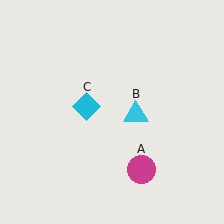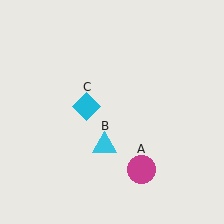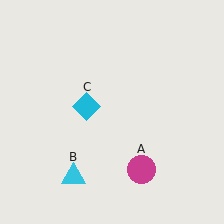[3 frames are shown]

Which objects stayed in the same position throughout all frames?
Magenta circle (object A) and cyan diamond (object C) remained stationary.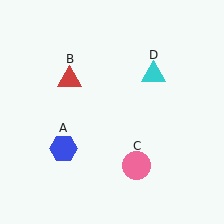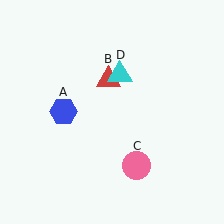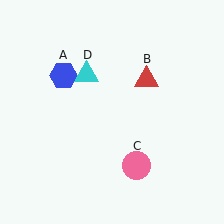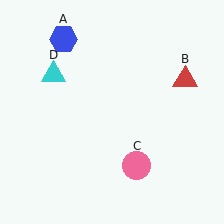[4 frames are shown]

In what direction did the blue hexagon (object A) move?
The blue hexagon (object A) moved up.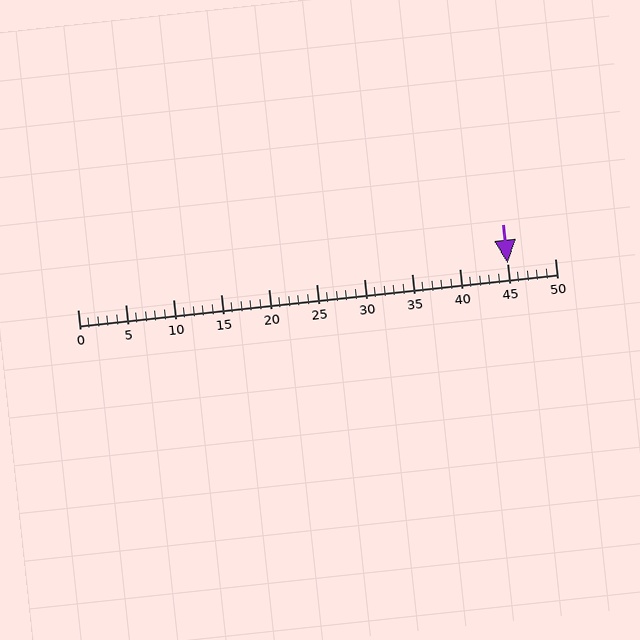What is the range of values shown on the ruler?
The ruler shows values from 0 to 50.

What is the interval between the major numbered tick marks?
The major tick marks are spaced 5 units apart.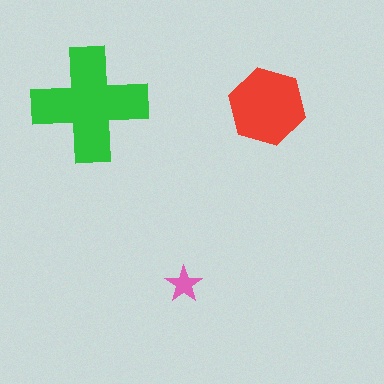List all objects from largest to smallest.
The green cross, the red hexagon, the pink star.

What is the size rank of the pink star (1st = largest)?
3rd.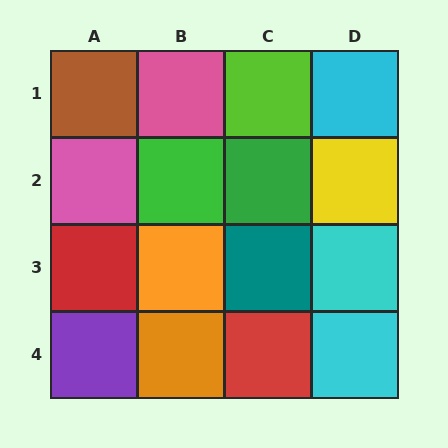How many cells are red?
2 cells are red.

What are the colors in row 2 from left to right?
Pink, green, green, yellow.